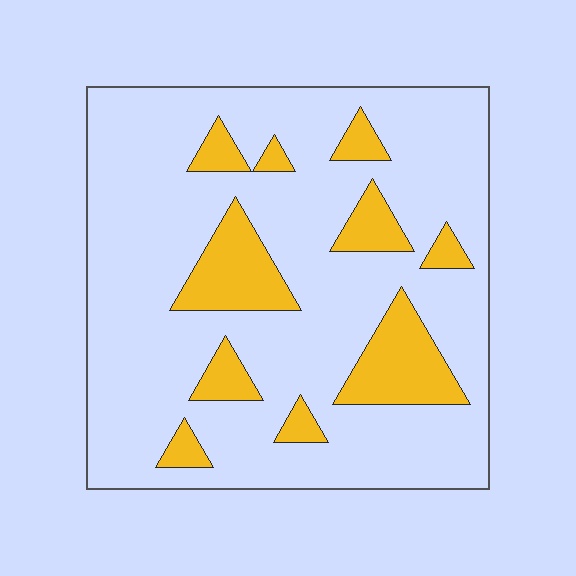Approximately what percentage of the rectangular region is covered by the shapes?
Approximately 20%.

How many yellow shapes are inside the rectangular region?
10.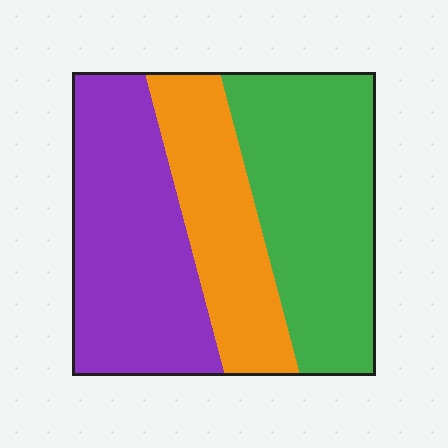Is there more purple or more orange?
Purple.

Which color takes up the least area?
Orange, at roughly 25%.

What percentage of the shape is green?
Green covers about 40% of the shape.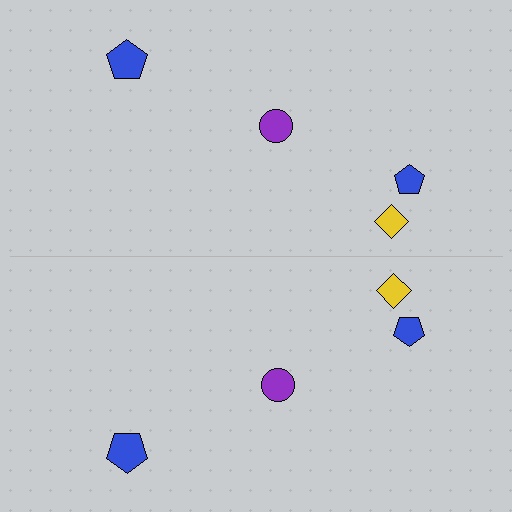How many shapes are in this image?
There are 8 shapes in this image.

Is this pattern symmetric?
Yes, this pattern has bilateral (reflection) symmetry.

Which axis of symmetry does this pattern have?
The pattern has a horizontal axis of symmetry running through the center of the image.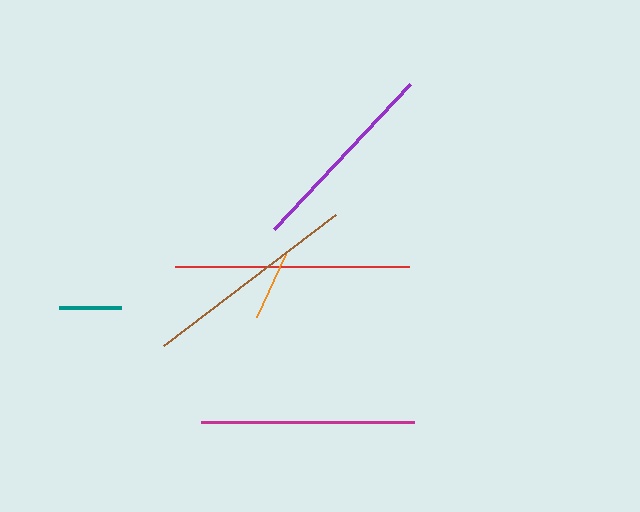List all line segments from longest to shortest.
From longest to shortest: red, brown, magenta, purple, orange, teal.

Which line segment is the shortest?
The teal line is the shortest at approximately 63 pixels.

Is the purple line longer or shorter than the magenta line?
The magenta line is longer than the purple line.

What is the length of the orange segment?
The orange segment is approximately 68 pixels long.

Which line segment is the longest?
The red line is the longest at approximately 235 pixels.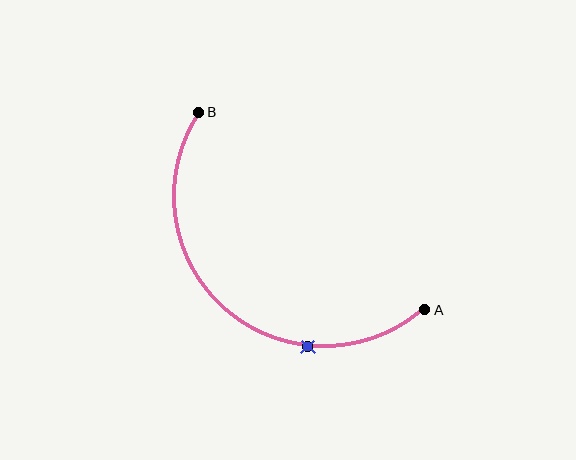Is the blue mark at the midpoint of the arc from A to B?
No. The blue mark lies on the arc but is closer to endpoint A. The arc midpoint would be at the point on the curve equidistant along the arc from both A and B.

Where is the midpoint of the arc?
The arc midpoint is the point on the curve farthest from the straight line joining A and B. It sits below and to the left of that line.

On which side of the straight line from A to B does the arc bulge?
The arc bulges below and to the left of the straight line connecting A and B.